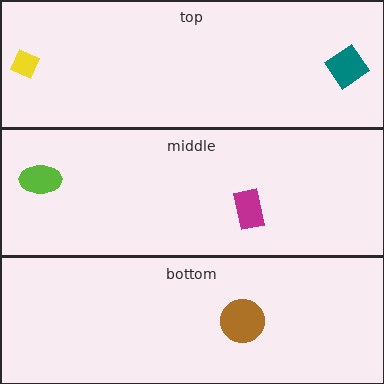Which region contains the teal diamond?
The top region.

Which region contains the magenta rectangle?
The middle region.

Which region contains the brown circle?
The bottom region.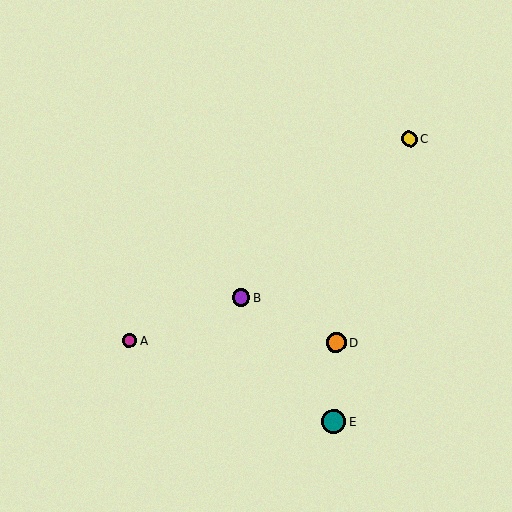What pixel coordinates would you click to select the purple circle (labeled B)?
Click at (241, 298) to select the purple circle B.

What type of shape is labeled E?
Shape E is a teal circle.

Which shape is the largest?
The teal circle (labeled E) is the largest.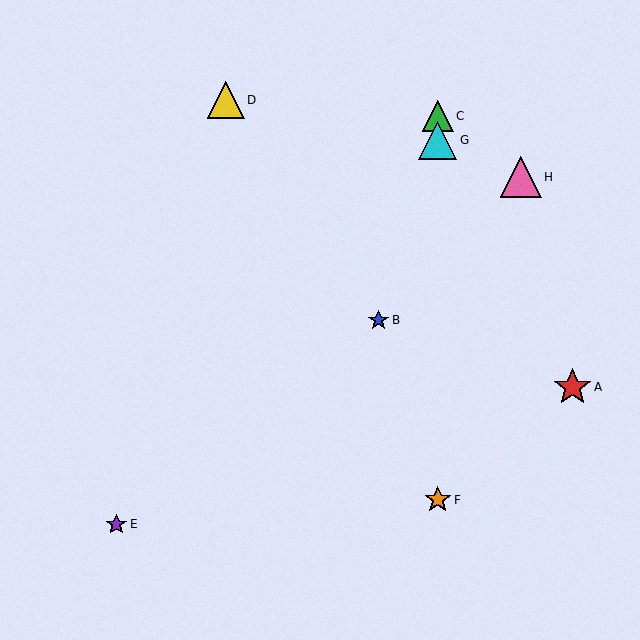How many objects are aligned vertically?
3 objects (C, F, G) are aligned vertically.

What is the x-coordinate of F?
Object F is at x≈438.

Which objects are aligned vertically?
Objects C, F, G are aligned vertically.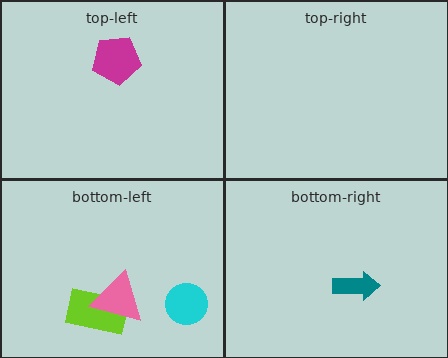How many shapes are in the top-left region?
1.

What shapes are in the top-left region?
The magenta pentagon.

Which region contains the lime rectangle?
The bottom-left region.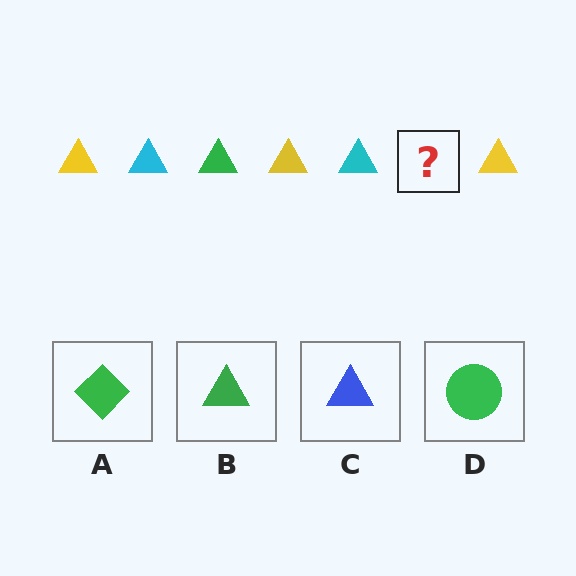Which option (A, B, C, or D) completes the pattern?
B.